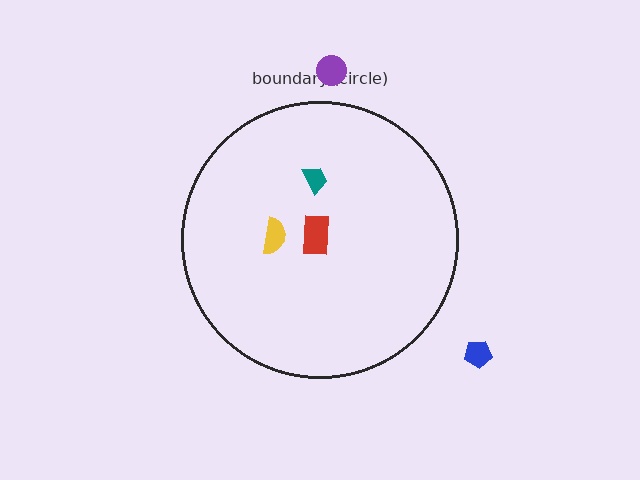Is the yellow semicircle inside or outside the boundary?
Inside.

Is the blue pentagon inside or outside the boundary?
Outside.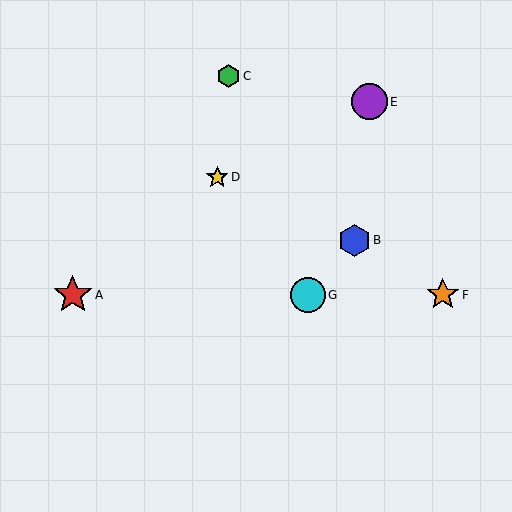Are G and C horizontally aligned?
No, G is at y≈295 and C is at y≈76.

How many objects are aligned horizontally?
3 objects (A, F, G) are aligned horizontally.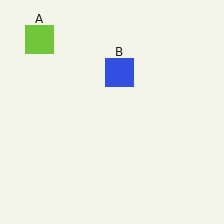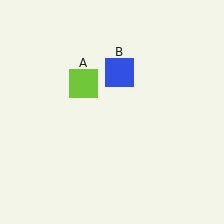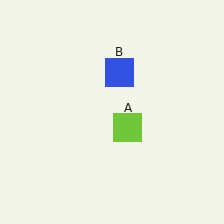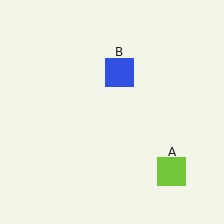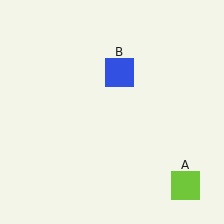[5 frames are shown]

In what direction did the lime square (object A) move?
The lime square (object A) moved down and to the right.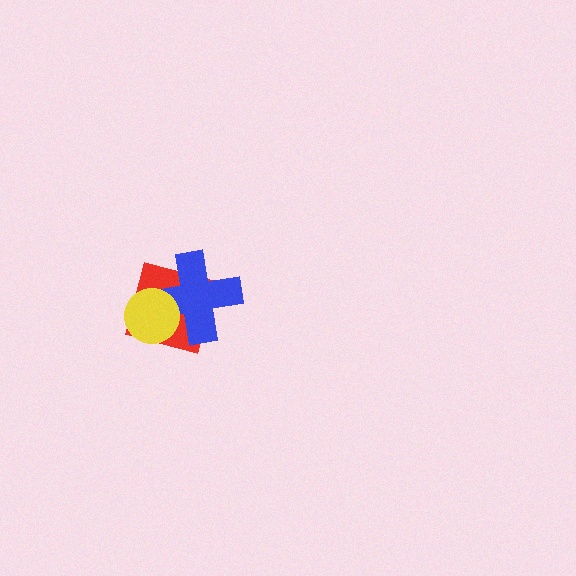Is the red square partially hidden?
Yes, it is partially covered by another shape.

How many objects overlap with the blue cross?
2 objects overlap with the blue cross.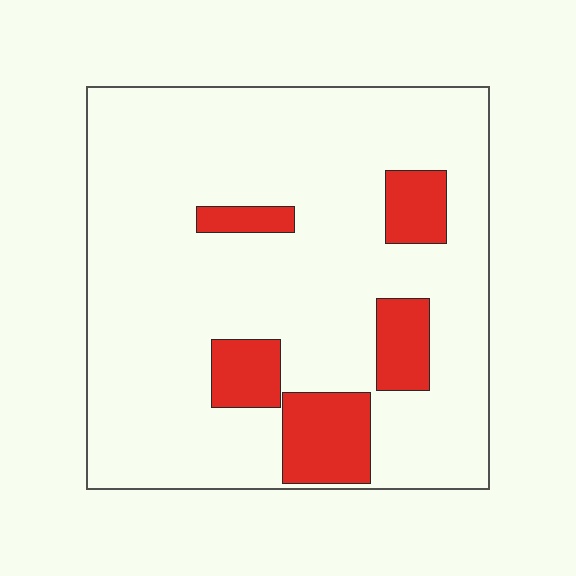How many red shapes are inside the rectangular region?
5.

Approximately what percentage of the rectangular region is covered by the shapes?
Approximately 15%.